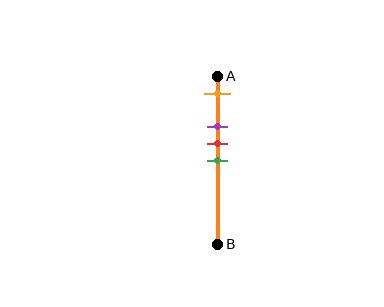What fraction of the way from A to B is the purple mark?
The purple mark is approximately 30% (0.3) of the way from A to B.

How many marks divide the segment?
There are 4 marks dividing the segment.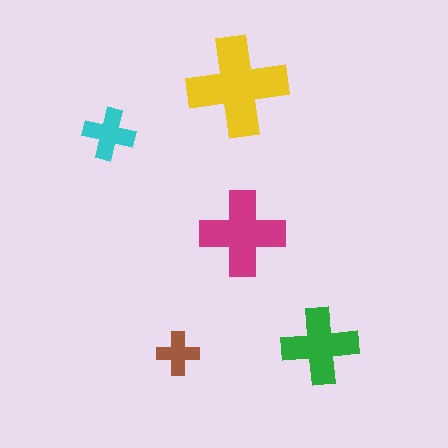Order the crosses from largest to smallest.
the yellow one, the magenta one, the green one, the cyan one, the brown one.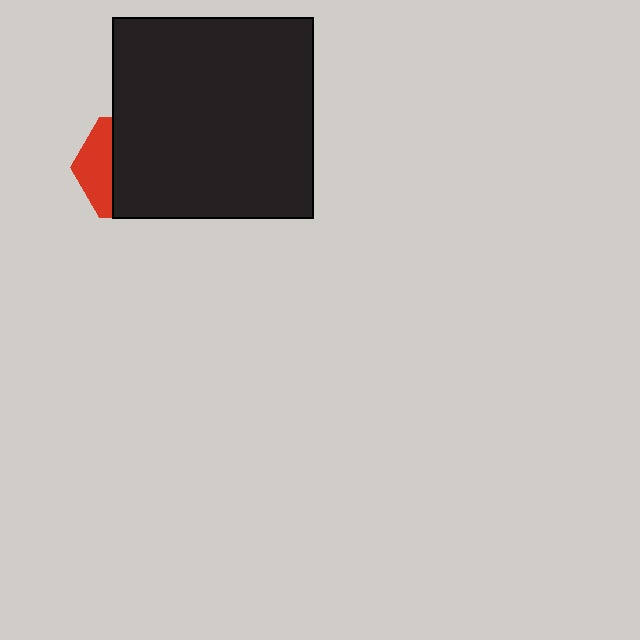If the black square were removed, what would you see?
You would see the complete red hexagon.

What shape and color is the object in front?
The object in front is a black square.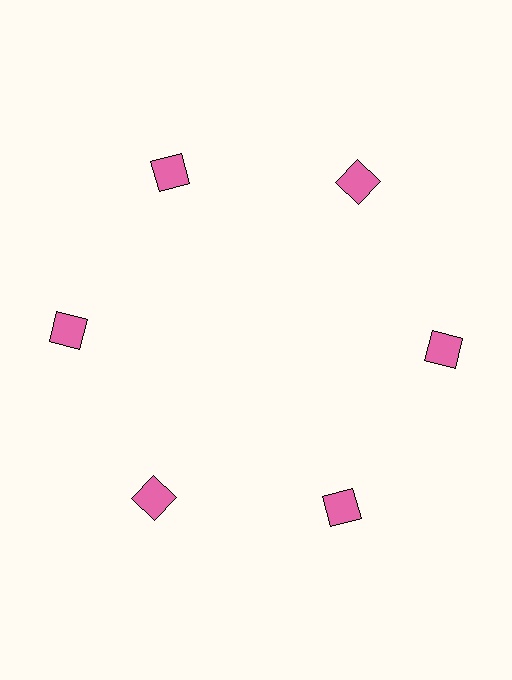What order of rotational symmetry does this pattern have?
This pattern has 6-fold rotational symmetry.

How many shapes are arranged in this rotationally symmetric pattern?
There are 6 shapes, arranged in 6 groups of 1.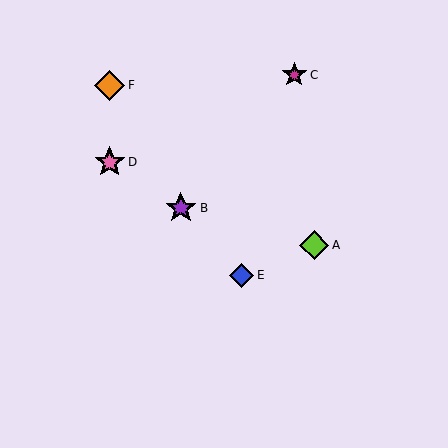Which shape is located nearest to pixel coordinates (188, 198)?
The purple star (labeled B) at (181, 208) is nearest to that location.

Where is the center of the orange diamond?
The center of the orange diamond is at (110, 85).